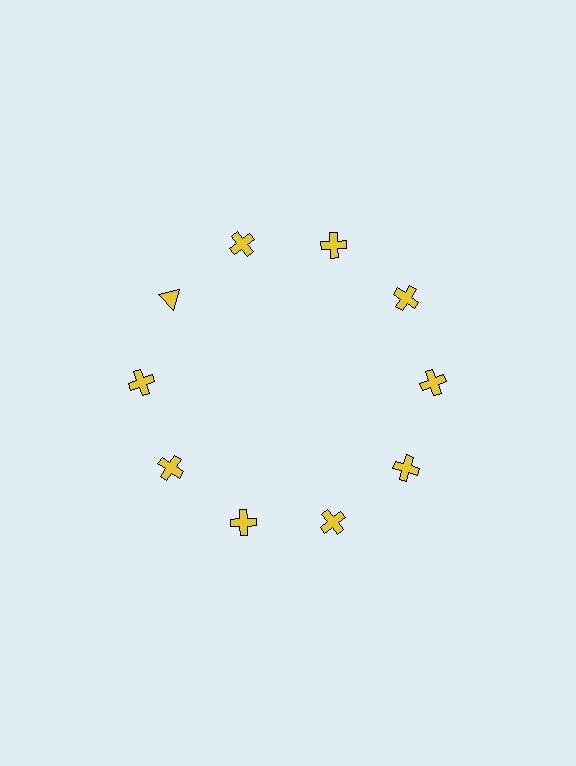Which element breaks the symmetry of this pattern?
The yellow triangle at roughly the 10 o'clock position breaks the symmetry. All other shapes are yellow crosses.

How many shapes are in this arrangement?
There are 10 shapes arranged in a ring pattern.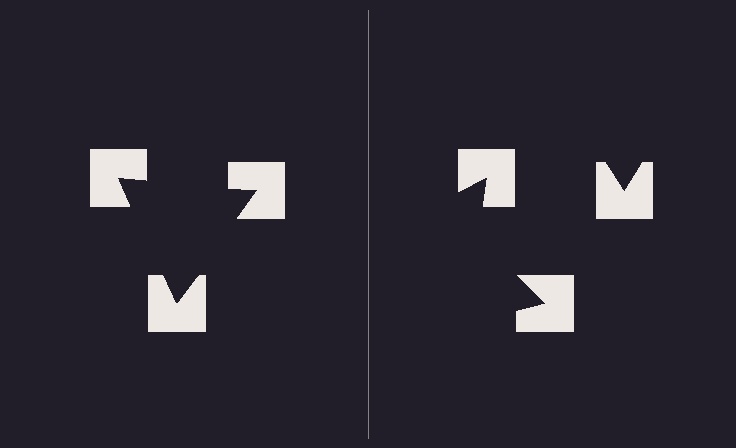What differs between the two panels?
The notched squares are positioned identically on both sides; only the wedge orientations differ. On the left they align to a triangle; on the right they are misaligned.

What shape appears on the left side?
An illusory triangle.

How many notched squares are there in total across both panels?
6 — 3 on each side.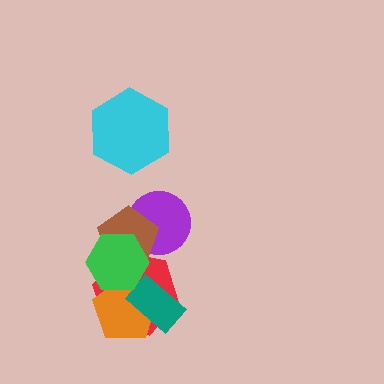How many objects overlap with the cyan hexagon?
0 objects overlap with the cyan hexagon.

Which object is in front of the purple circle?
The brown pentagon is in front of the purple circle.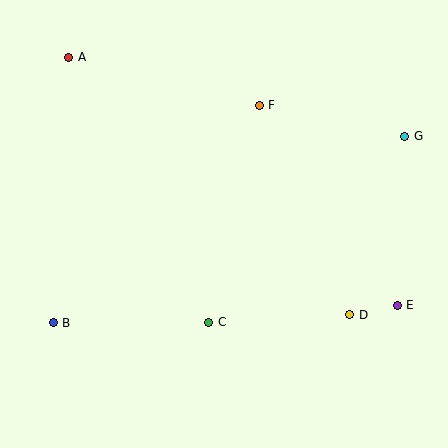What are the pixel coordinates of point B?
Point B is at (53, 323).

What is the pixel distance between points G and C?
The distance between G and C is 270 pixels.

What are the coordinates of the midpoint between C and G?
The midpoint between C and G is at (307, 229).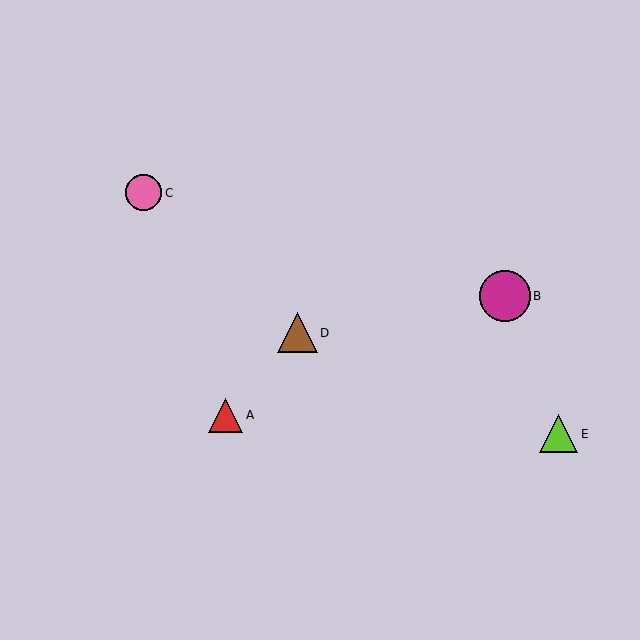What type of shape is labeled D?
Shape D is a brown triangle.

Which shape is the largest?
The magenta circle (labeled B) is the largest.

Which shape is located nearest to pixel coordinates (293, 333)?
The brown triangle (labeled D) at (297, 333) is nearest to that location.